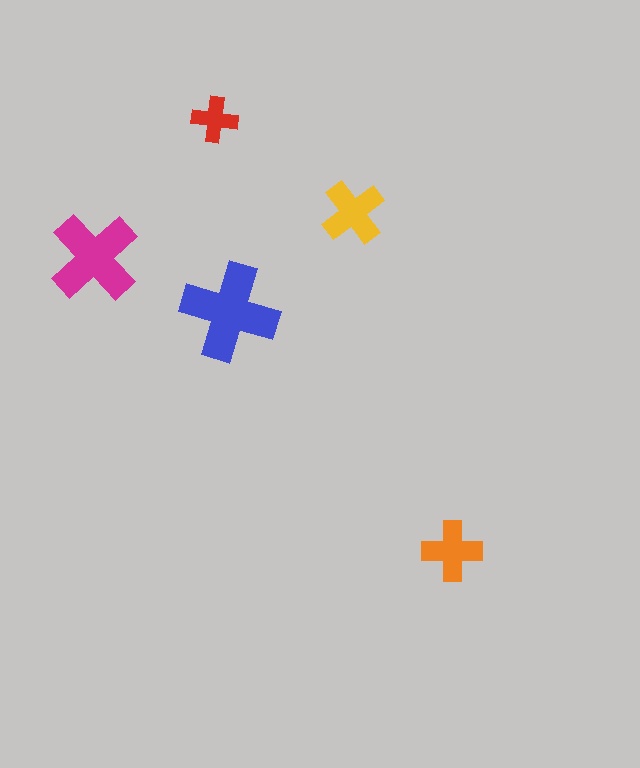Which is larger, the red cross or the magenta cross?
The magenta one.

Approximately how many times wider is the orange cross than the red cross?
About 1.5 times wider.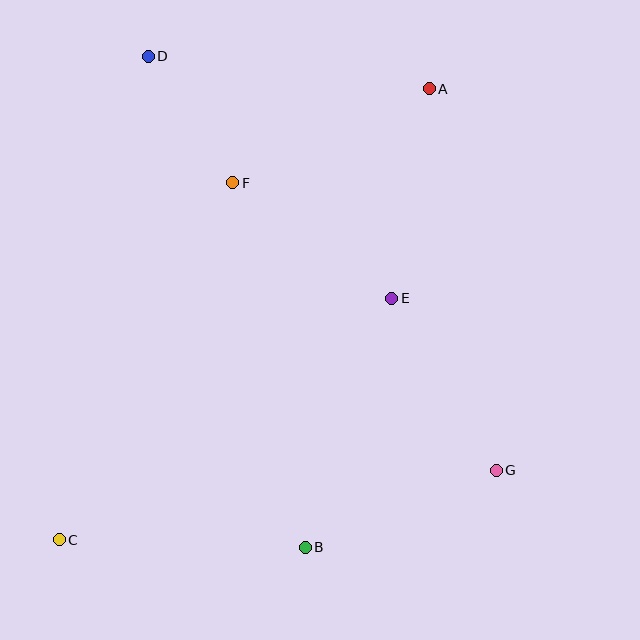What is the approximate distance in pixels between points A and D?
The distance between A and D is approximately 283 pixels.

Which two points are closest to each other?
Points D and F are closest to each other.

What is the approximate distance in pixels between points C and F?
The distance between C and F is approximately 397 pixels.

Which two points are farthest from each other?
Points A and C are farthest from each other.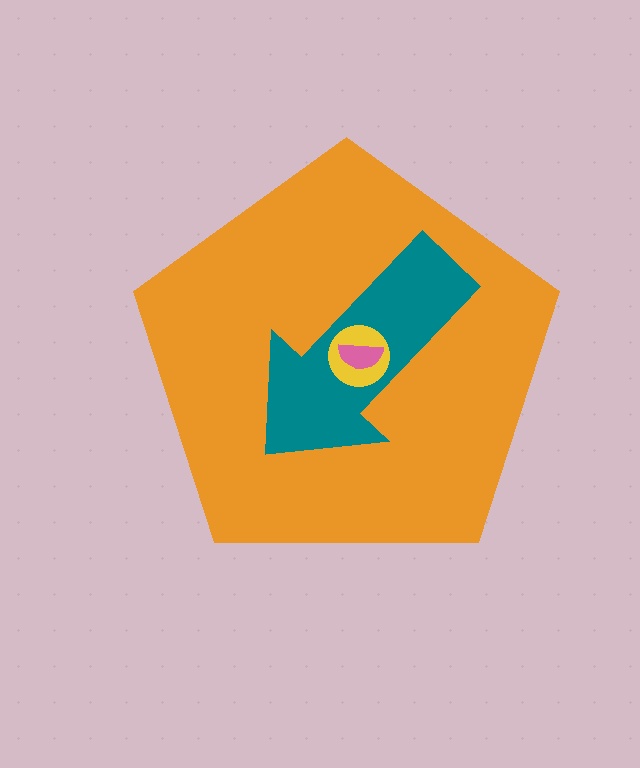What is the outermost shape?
The orange pentagon.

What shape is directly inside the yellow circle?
The pink semicircle.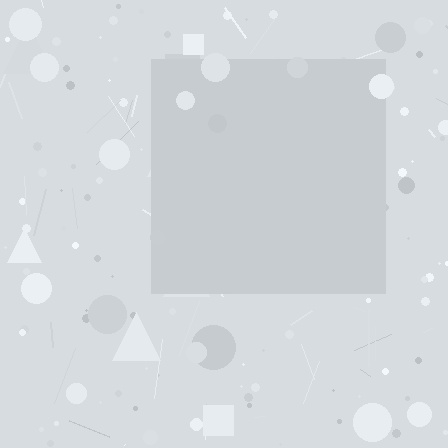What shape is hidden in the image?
A square is hidden in the image.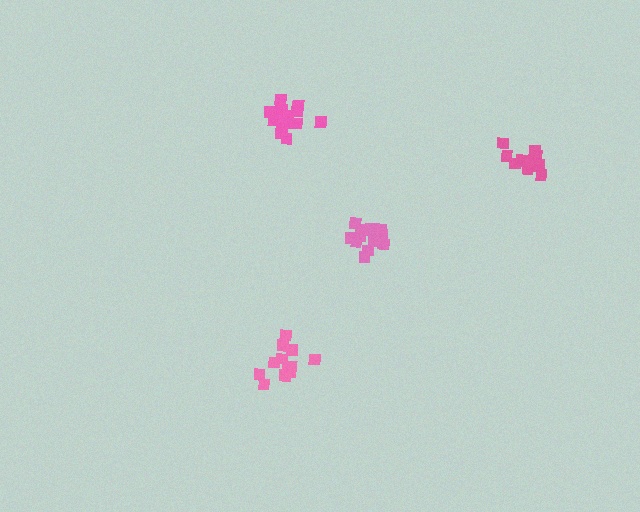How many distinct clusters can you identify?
There are 4 distinct clusters.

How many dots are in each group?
Group 1: 15 dots, Group 2: 15 dots, Group 3: 13 dots, Group 4: 14 dots (57 total).